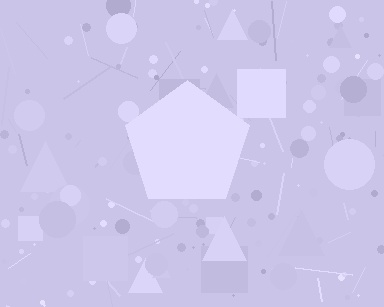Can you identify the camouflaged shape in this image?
The camouflaged shape is a pentagon.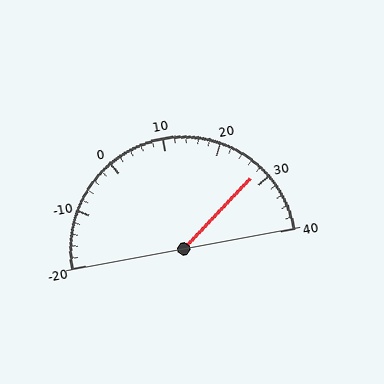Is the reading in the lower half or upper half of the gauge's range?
The reading is in the upper half of the range (-20 to 40).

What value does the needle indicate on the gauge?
The needle indicates approximately 28.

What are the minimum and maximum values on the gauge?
The gauge ranges from -20 to 40.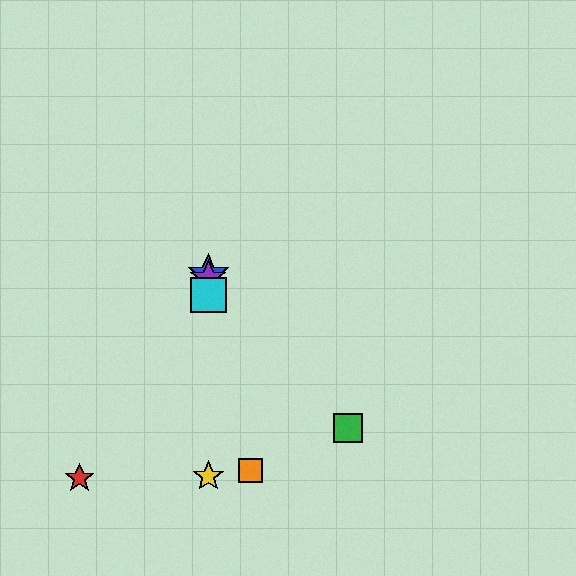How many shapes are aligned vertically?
4 shapes (the blue star, the yellow star, the purple star, the cyan square) are aligned vertically.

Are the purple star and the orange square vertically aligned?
No, the purple star is at x≈208 and the orange square is at x≈250.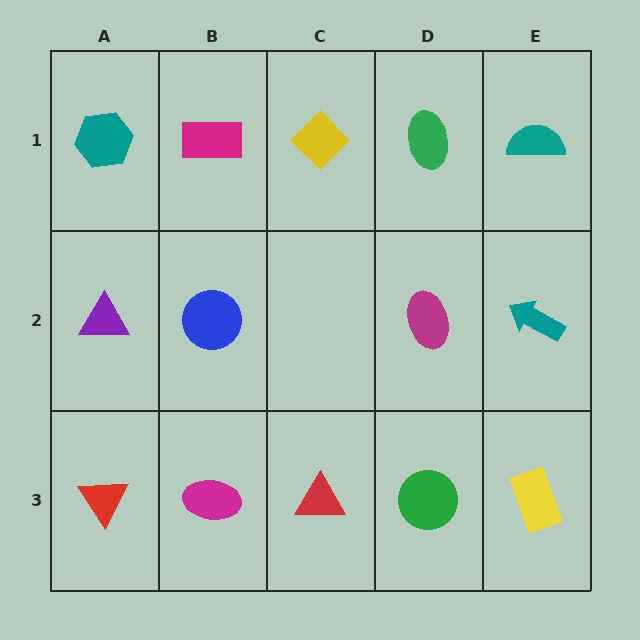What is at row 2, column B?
A blue circle.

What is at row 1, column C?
A yellow diamond.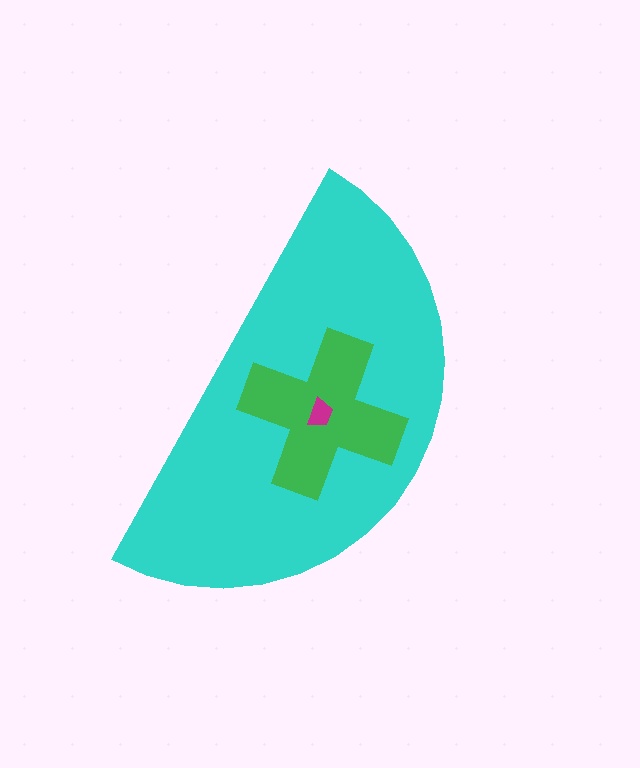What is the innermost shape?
The magenta trapezoid.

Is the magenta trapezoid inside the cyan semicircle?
Yes.